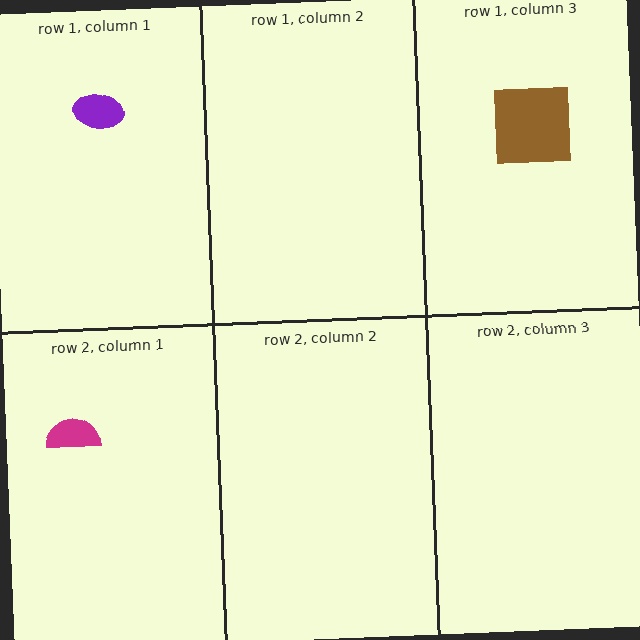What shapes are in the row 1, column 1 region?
The purple ellipse.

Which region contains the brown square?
The row 1, column 3 region.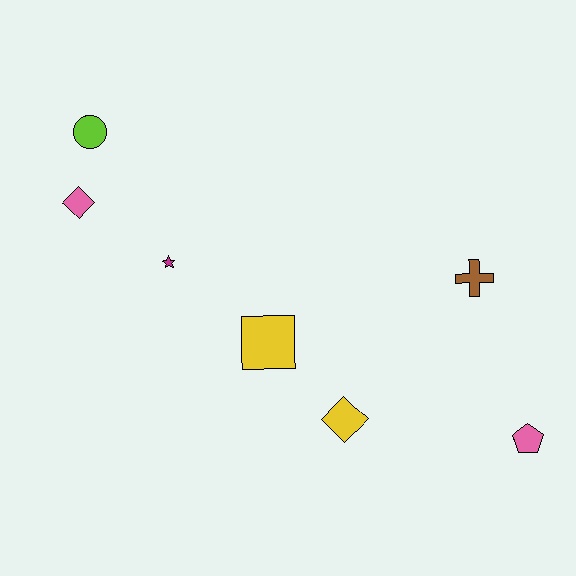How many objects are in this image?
There are 7 objects.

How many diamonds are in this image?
There are 2 diamonds.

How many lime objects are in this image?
There is 1 lime object.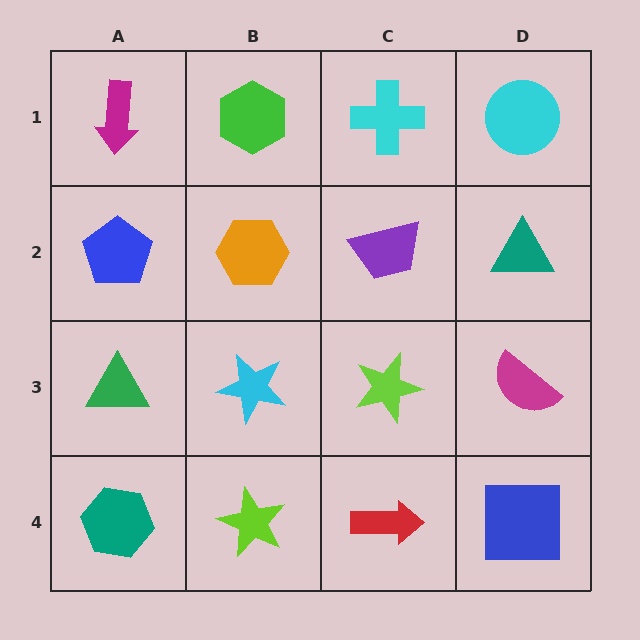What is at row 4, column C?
A red arrow.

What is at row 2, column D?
A teal triangle.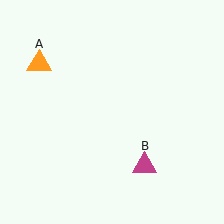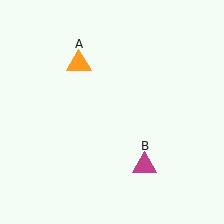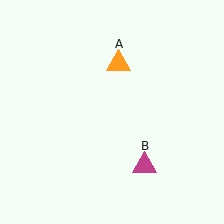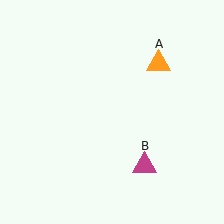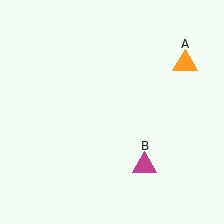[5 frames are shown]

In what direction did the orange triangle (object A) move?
The orange triangle (object A) moved right.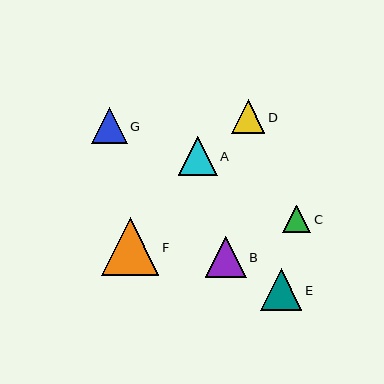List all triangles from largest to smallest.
From largest to smallest: F, E, B, A, G, D, C.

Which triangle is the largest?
Triangle F is the largest with a size of approximately 58 pixels.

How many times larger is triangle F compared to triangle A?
Triangle F is approximately 1.5 times the size of triangle A.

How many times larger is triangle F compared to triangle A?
Triangle F is approximately 1.5 times the size of triangle A.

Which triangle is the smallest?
Triangle C is the smallest with a size of approximately 28 pixels.